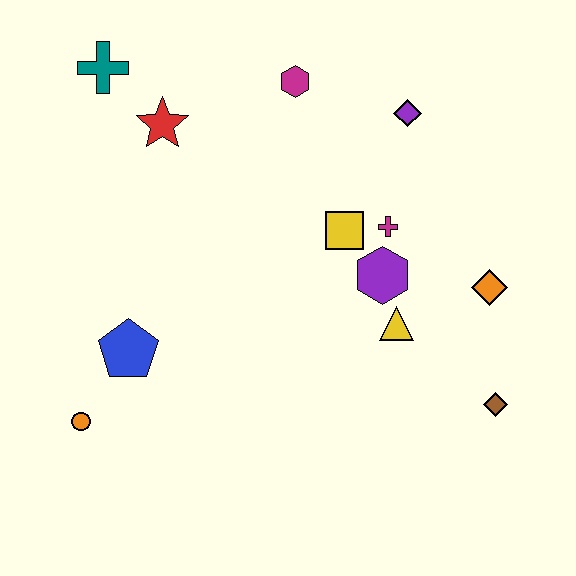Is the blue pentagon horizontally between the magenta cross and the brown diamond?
No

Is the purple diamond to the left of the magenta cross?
No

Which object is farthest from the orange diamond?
The teal cross is farthest from the orange diamond.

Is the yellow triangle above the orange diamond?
No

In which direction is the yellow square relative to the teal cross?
The yellow square is to the right of the teal cross.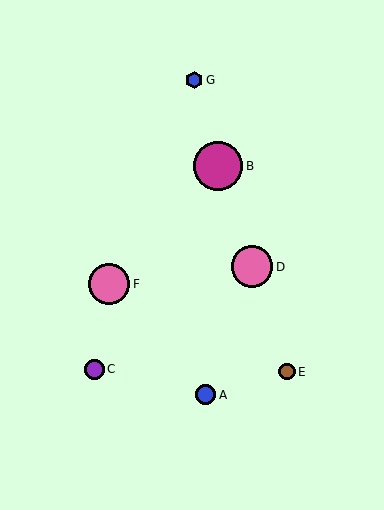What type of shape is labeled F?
Shape F is a pink circle.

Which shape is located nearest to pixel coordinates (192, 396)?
The blue circle (labeled A) at (206, 395) is nearest to that location.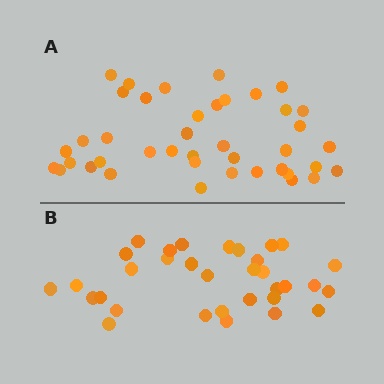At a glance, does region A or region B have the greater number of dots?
Region A (the top region) has more dots.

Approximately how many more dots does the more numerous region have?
Region A has roughly 8 or so more dots than region B.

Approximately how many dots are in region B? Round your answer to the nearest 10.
About 30 dots. (The exact count is 33, which rounds to 30.)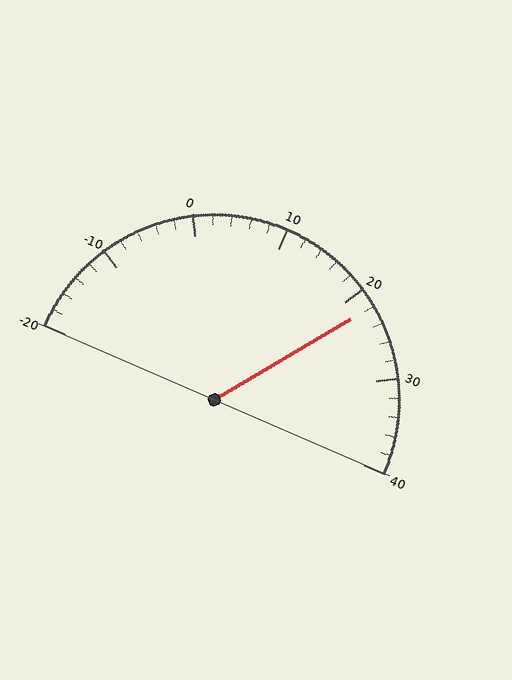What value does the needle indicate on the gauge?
The needle indicates approximately 22.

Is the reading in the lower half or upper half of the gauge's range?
The reading is in the upper half of the range (-20 to 40).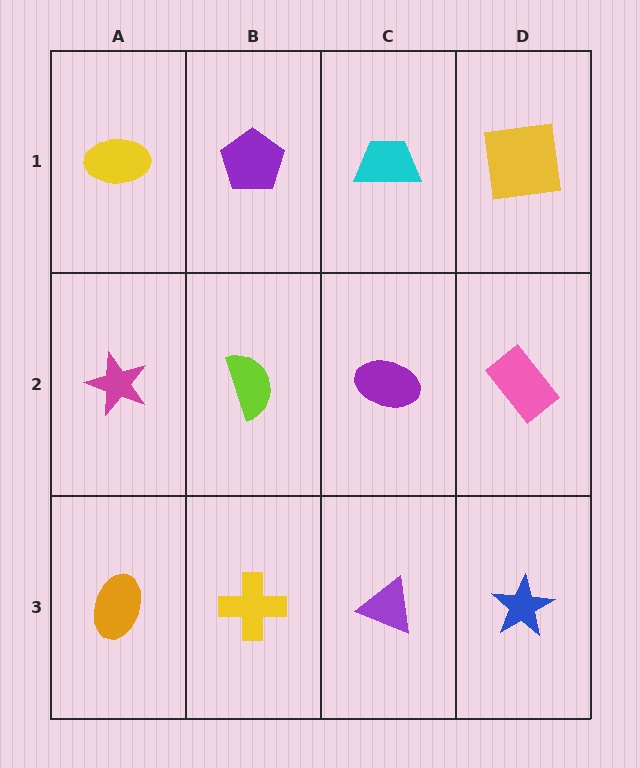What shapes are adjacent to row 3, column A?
A magenta star (row 2, column A), a yellow cross (row 3, column B).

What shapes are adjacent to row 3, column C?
A purple ellipse (row 2, column C), a yellow cross (row 3, column B), a blue star (row 3, column D).